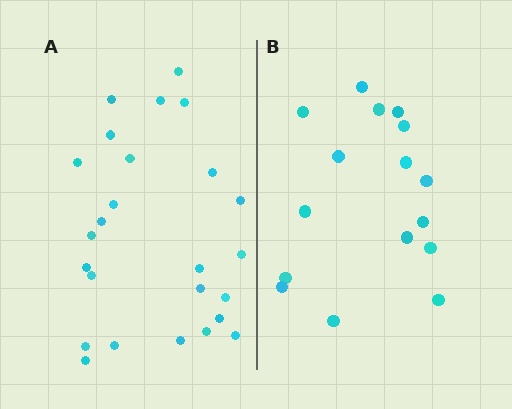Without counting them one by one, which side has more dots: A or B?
Region A (the left region) has more dots.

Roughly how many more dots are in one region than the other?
Region A has roughly 8 or so more dots than region B.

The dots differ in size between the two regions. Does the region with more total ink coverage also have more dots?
No. Region B has more total ink coverage because its dots are larger, but region A actually contains more individual dots. Total area can be misleading — the number of items is what matters here.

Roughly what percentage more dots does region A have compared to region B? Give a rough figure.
About 55% more.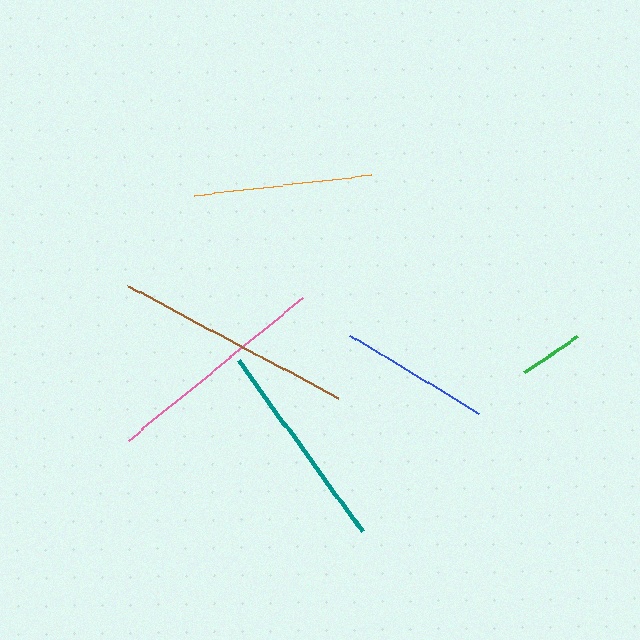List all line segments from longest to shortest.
From longest to shortest: brown, pink, teal, orange, blue, green.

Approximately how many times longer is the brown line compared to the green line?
The brown line is approximately 3.7 times the length of the green line.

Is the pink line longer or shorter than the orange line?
The pink line is longer than the orange line.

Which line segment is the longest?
The brown line is the longest at approximately 239 pixels.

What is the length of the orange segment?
The orange segment is approximately 178 pixels long.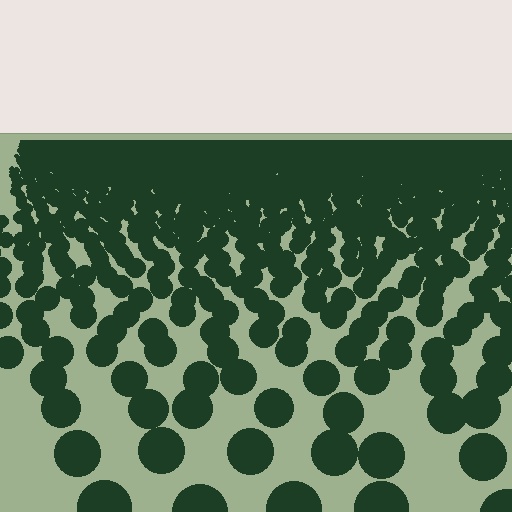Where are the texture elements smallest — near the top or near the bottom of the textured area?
Near the top.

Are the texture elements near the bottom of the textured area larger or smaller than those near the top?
Larger. Near the bottom, elements are closer to the viewer and appear at a bigger on-screen size.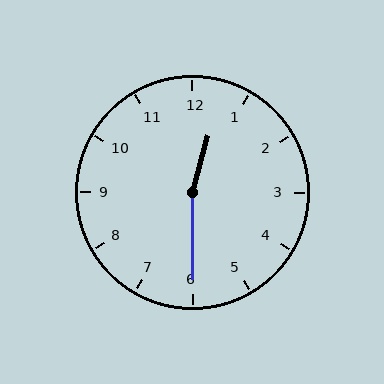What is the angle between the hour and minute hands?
Approximately 165 degrees.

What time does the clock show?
12:30.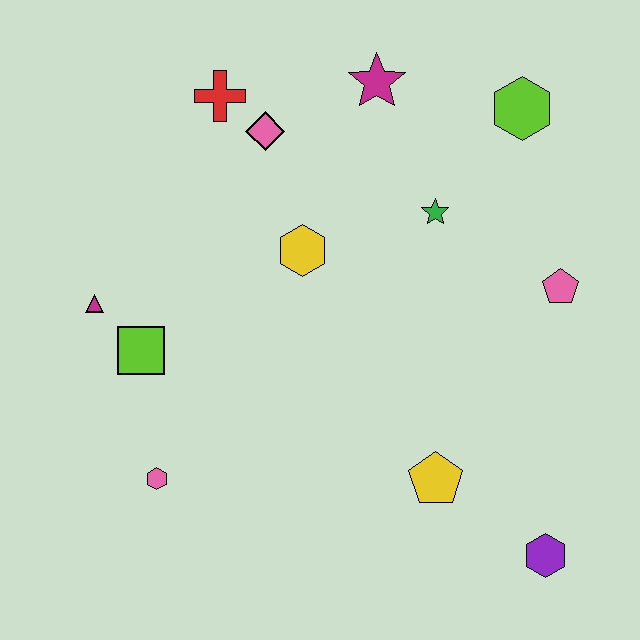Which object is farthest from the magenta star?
The purple hexagon is farthest from the magenta star.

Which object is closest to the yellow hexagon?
The pink diamond is closest to the yellow hexagon.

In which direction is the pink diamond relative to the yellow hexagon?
The pink diamond is above the yellow hexagon.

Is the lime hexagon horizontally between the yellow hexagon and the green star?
No